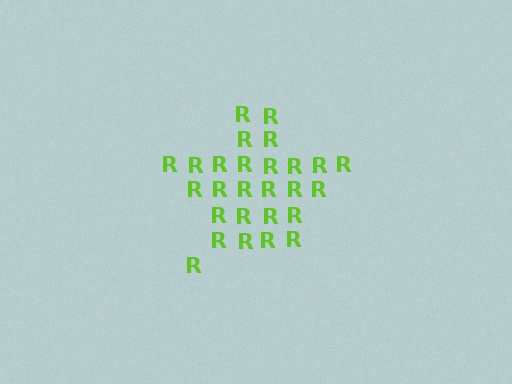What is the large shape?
The large shape is a star.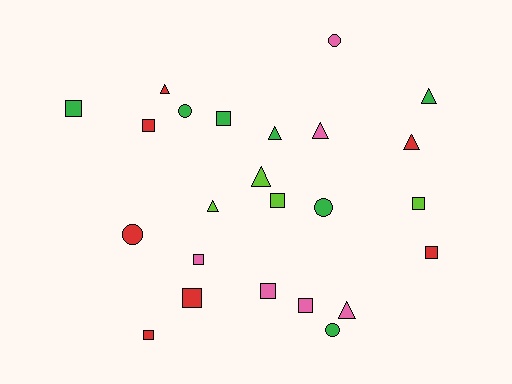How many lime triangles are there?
There are 2 lime triangles.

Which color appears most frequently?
Green, with 7 objects.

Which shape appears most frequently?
Square, with 11 objects.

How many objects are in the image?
There are 24 objects.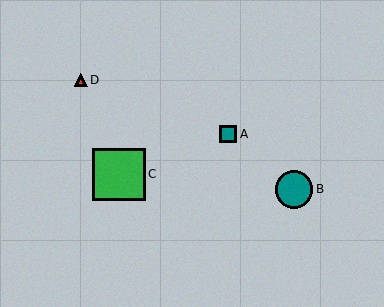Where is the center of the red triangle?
The center of the red triangle is at (81, 80).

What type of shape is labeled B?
Shape B is a teal circle.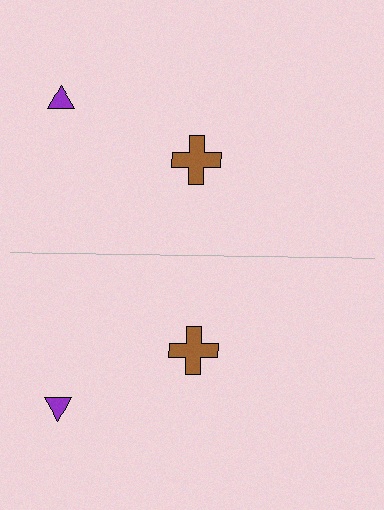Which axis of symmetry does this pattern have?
The pattern has a horizontal axis of symmetry running through the center of the image.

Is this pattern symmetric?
Yes, this pattern has bilateral (reflection) symmetry.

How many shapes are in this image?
There are 4 shapes in this image.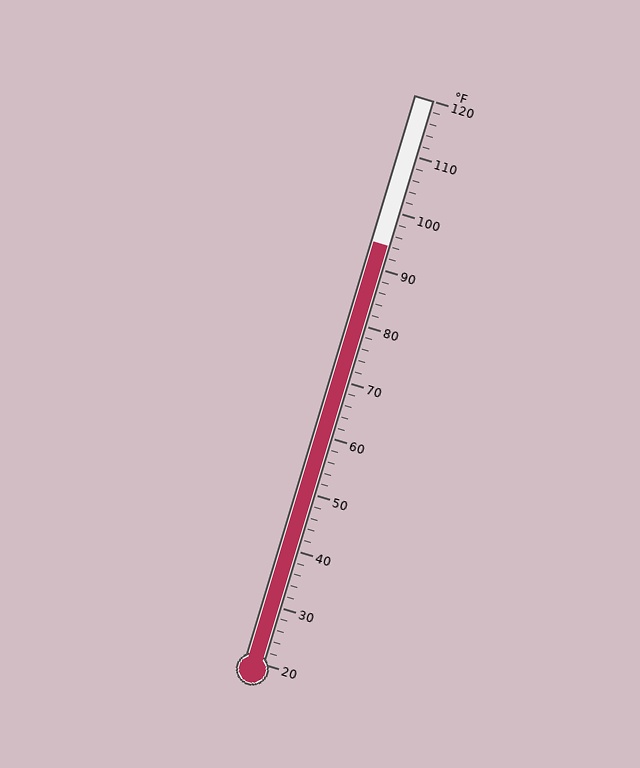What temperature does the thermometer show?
The thermometer shows approximately 94°F.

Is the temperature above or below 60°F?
The temperature is above 60°F.